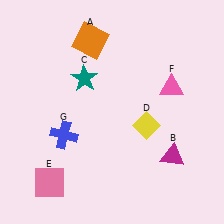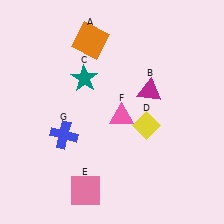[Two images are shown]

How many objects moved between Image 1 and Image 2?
3 objects moved between the two images.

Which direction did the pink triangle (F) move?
The pink triangle (F) moved left.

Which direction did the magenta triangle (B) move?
The magenta triangle (B) moved up.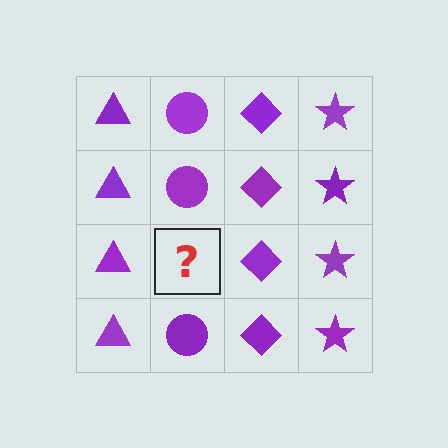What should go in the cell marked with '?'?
The missing cell should contain a purple circle.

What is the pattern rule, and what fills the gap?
The rule is that each column has a consistent shape. The gap should be filled with a purple circle.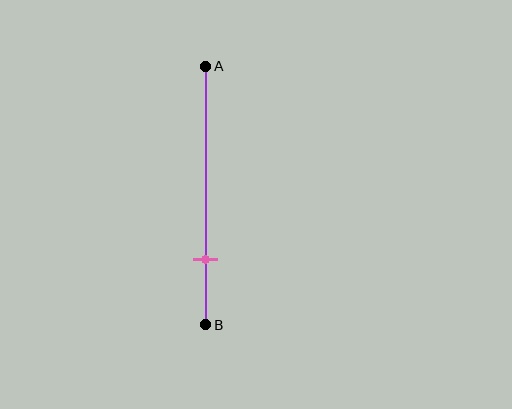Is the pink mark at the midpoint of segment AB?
No, the mark is at about 75% from A, not at the 50% midpoint.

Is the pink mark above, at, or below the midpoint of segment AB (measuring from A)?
The pink mark is below the midpoint of segment AB.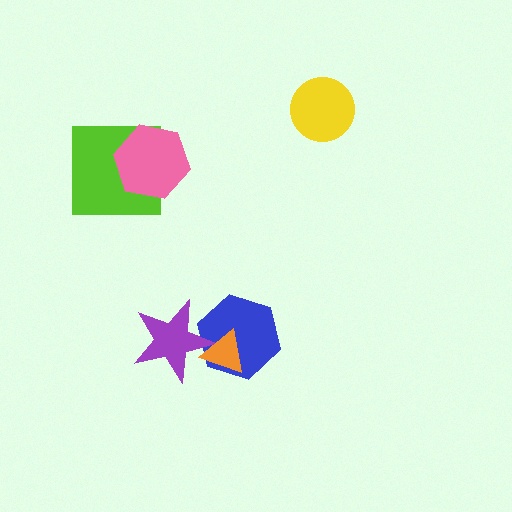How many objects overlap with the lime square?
1 object overlaps with the lime square.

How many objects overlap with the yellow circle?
0 objects overlap with the yellow circle.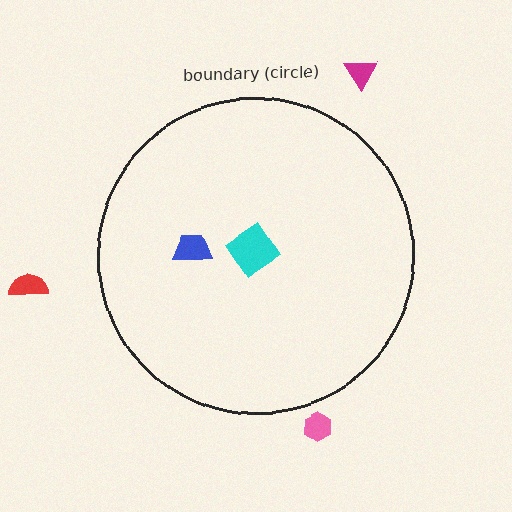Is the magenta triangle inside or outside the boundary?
Outside.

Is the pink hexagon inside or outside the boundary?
Outside.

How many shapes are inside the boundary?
2 inside, 3 outside.